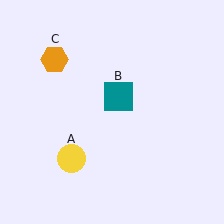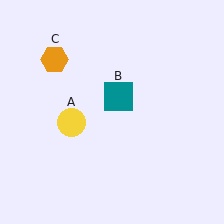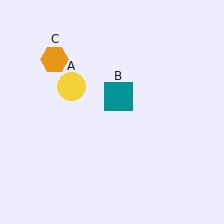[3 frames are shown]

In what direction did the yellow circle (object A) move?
The yellow circle (object A) moved up.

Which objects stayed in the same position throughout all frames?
Teal square (object B) and orange hexagon (object C) remained stationary.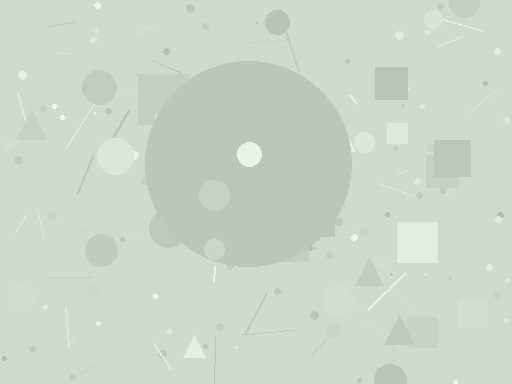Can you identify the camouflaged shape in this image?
The camouflaged shape is a circle.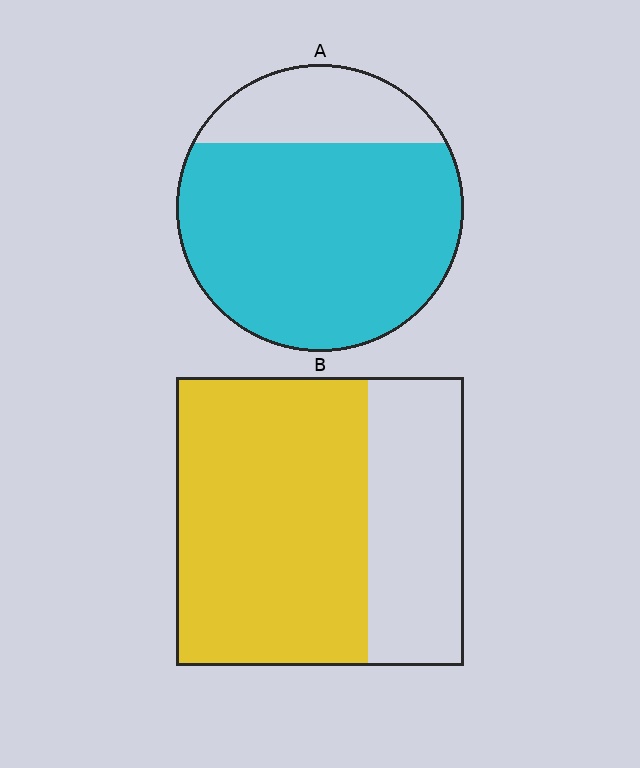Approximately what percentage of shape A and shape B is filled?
A is approximately 80% and B is approximately 65%.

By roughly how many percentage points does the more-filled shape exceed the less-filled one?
By roughly 10 percentage points (A over B).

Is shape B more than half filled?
Yes.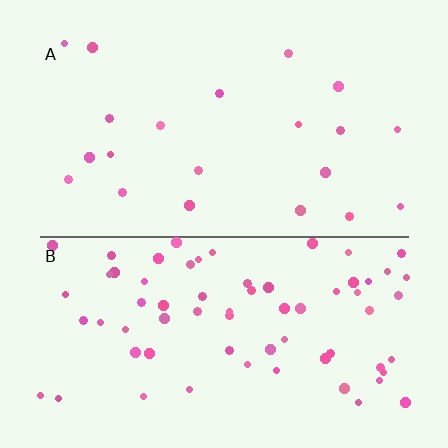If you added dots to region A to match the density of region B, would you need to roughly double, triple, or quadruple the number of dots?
Approximately triple.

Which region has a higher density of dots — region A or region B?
B (the bottom).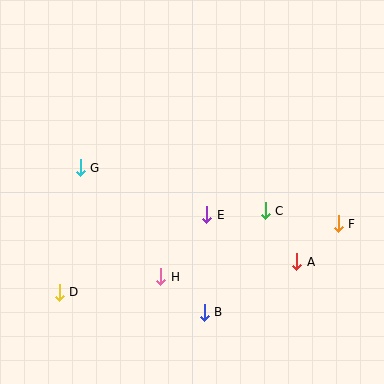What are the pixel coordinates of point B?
Point B is at (204, 312).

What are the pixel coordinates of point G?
Point G is at (80, 168).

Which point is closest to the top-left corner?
Point G is closest to the top-left corner.